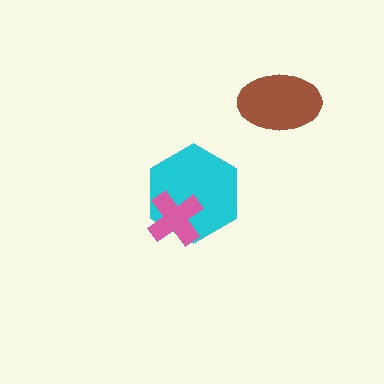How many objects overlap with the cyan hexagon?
1 object overlaps with the cyan hexagon.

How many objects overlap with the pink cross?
1 object overlaps with the pink cross.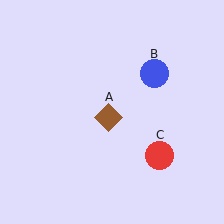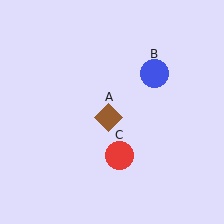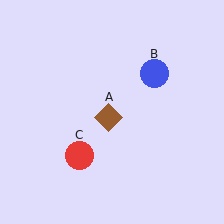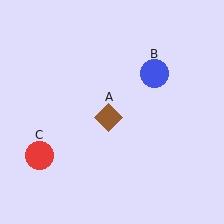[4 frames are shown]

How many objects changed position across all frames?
1 object changed position: red circle (object C).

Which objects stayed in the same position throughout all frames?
Brown diamond (object A) and blue circle (object B) remained stationary.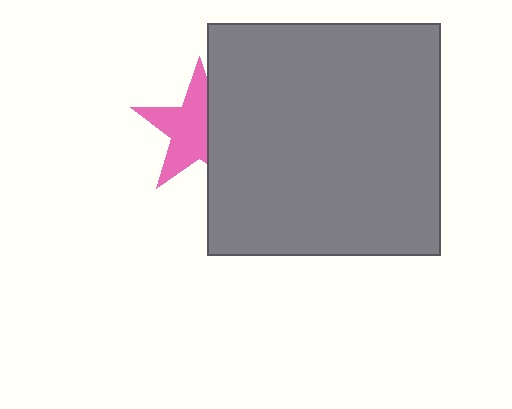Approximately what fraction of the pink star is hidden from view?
Roughly 38% of the pink star is hidden behind the gray square.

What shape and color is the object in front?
The object in front is a gray square.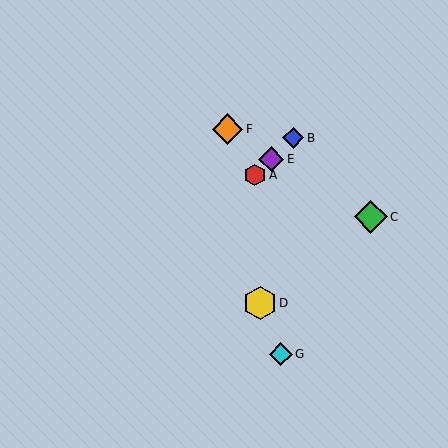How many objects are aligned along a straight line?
3 objects (A, B, E) are aligned along a straight line.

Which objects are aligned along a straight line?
Objects A, B, E are aligned along a straight line.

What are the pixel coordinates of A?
Object A is at (255, 175).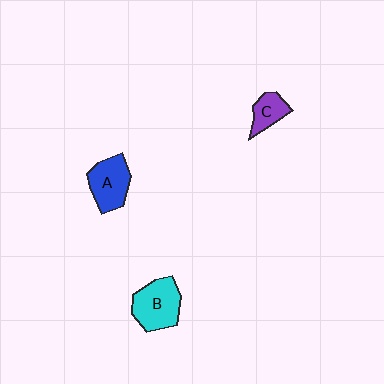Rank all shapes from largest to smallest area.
From largest to smallest: B (cyan), A (blue), C (purple).